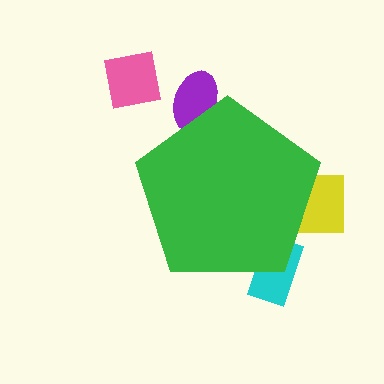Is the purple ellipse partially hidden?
Yes, the purple ellipse is partially hidden behind the green pentagon.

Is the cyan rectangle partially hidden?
Yes, the cyan rectangle is partially hidden behind the green pentagon.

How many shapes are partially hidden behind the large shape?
3 shapes are partially hidden.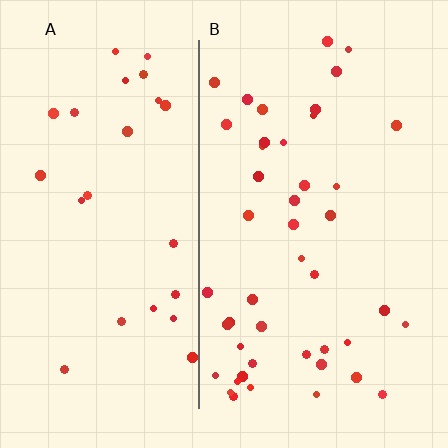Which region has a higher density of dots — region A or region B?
B (the right).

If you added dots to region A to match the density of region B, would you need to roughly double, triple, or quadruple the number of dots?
Approximately double.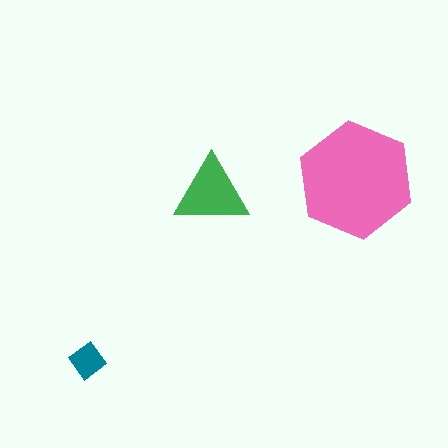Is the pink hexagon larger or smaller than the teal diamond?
Larger.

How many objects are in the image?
There are 3 objects in the image.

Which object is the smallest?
The teal diamond.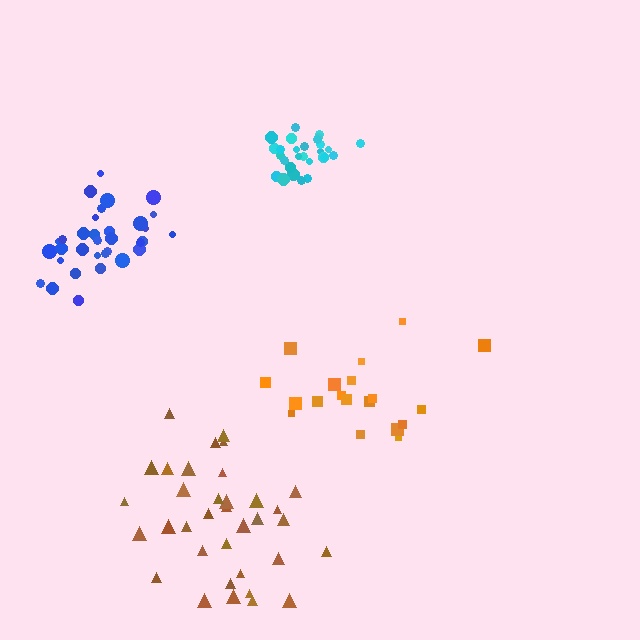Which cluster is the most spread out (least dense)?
Brown.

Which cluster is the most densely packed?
Cyan.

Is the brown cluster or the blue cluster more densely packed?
Blue.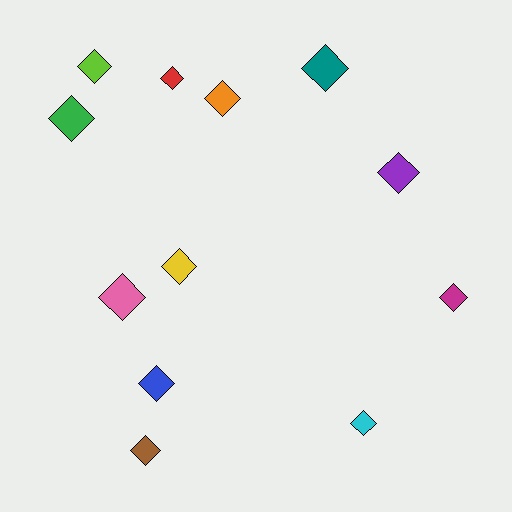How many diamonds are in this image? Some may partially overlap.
There are 12 diamonds.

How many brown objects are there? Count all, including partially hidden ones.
There is 1 brown object.